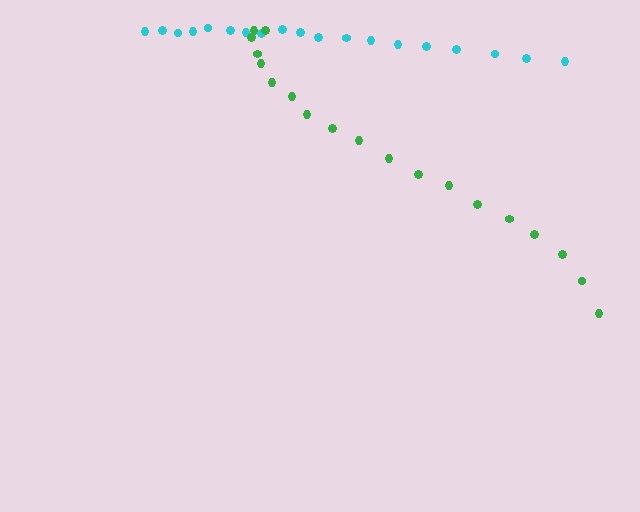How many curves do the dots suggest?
There are 2 distinct paths.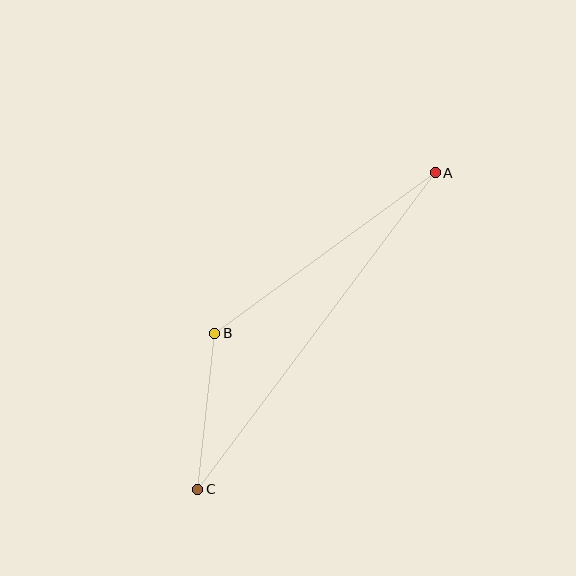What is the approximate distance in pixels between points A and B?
The distance between A and B is approximately 273 pixels.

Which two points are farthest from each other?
Points A and C are farthest from each other.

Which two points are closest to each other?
Points B and C are closest to each other.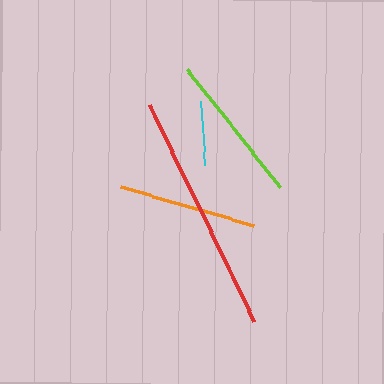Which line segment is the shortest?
The cyan line is the shortest at approximately 64 pixels.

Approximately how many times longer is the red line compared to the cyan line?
The red line is approximately 3.8 times the length of the cyan line.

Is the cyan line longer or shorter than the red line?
The red line is longer than the cyan line.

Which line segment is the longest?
The red line is the longest at approximately 240 pixels.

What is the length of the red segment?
The red segment is approximately 240 pixels long.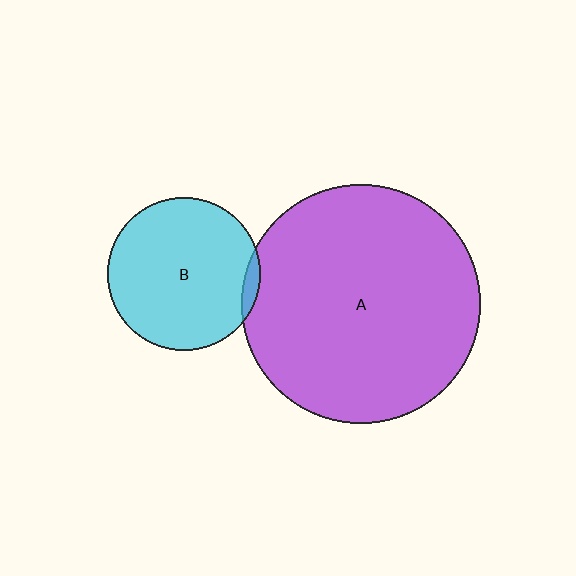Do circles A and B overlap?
Yes.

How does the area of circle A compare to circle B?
Approximately 2.5 times.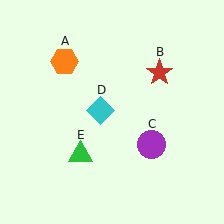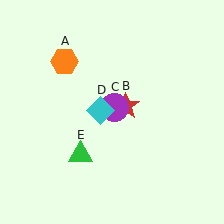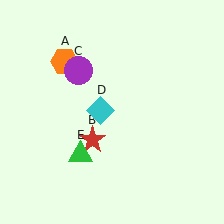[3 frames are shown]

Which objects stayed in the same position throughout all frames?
Orange hexagon (object A) and cyan diamond (object D) and green triangle (object E) remained stationary.